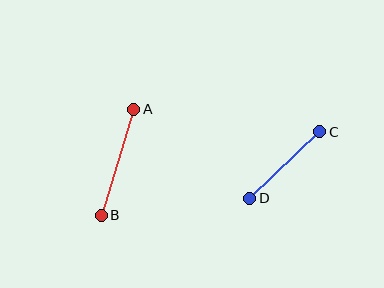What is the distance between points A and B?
The distance is approximately 111 pixels.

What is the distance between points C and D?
The distance is approximately 96 pixels.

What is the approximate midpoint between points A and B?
The midpoint is at approximately (118, 162) pixels.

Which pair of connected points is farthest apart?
Points A and B are farthest apart.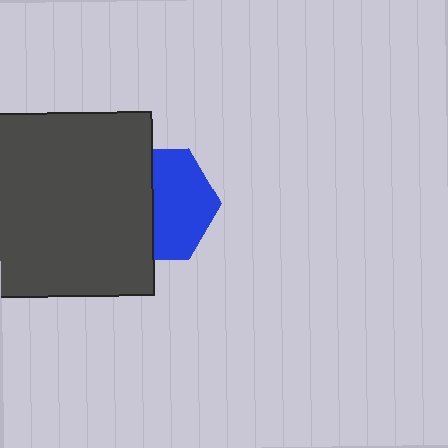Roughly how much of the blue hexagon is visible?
About half of it is visible (roughly 55%).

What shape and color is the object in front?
The object in front is a dark gray square.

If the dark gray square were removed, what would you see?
You would see the complete blue hexagon.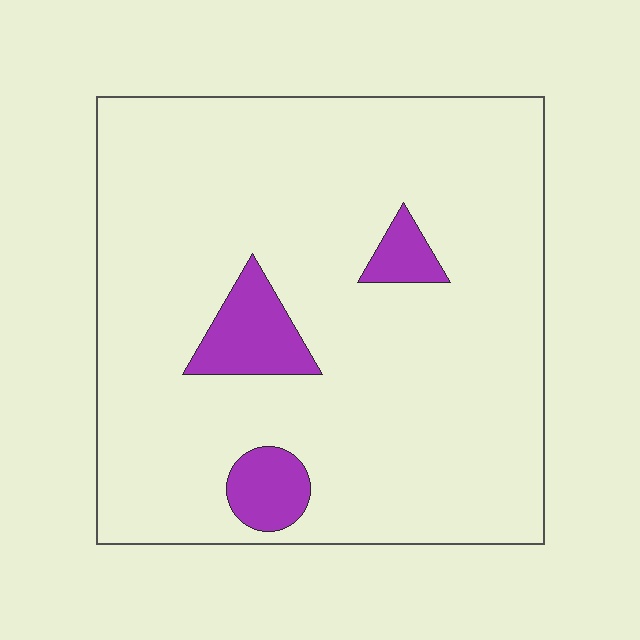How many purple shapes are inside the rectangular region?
3.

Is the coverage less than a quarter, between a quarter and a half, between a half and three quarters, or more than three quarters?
Less than a quarter.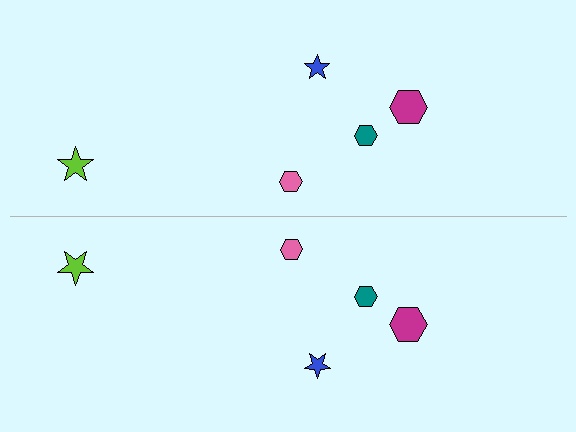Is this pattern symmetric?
Yes, this pattern has bilateral (reflection) symmetry.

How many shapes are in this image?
There are 10 shapes in this image.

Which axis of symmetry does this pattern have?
The pattern has a horizontal axis of symmetry running through the center of the image.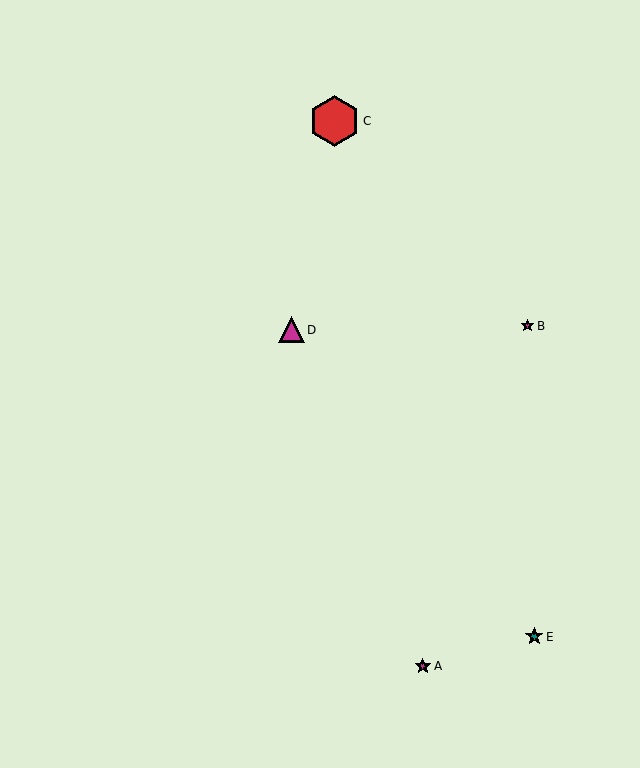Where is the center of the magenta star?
The center of the magenta star is at (527, 326).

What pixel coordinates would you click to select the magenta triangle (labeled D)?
Click at (291, 330) to select the magenta triangle D.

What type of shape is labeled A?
Shape A is a magenta star.